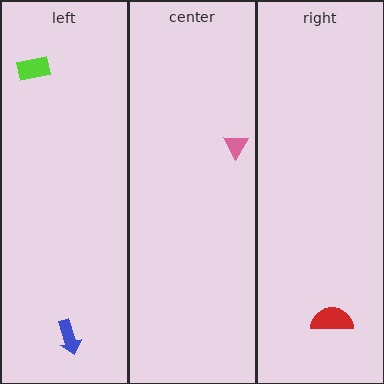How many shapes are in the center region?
1.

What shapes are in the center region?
The pink triangle.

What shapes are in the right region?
The red semicircle.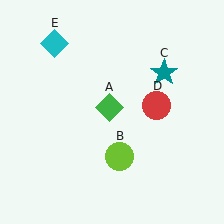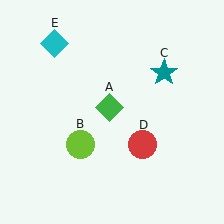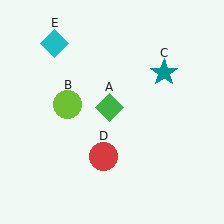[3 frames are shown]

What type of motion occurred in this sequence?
The lime circle (object B), red circle (object D) rotated clockwise around the center of the scene.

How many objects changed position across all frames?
2 objects changed position: lime circle (object B), red circle (object D).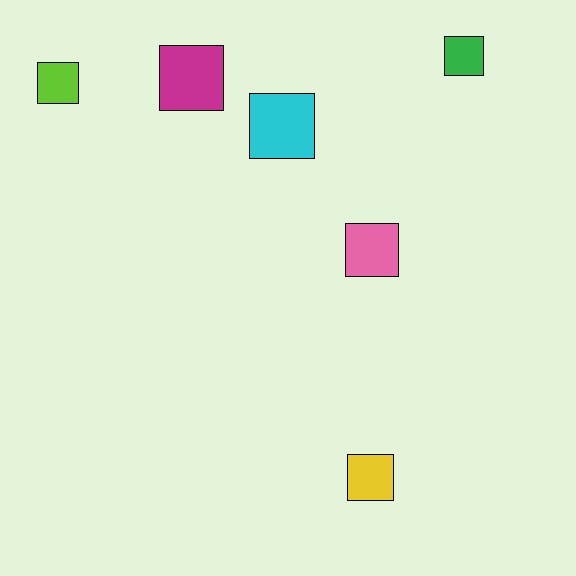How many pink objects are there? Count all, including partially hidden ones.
There is 1 pink object.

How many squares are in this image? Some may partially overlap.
There are 6 squares.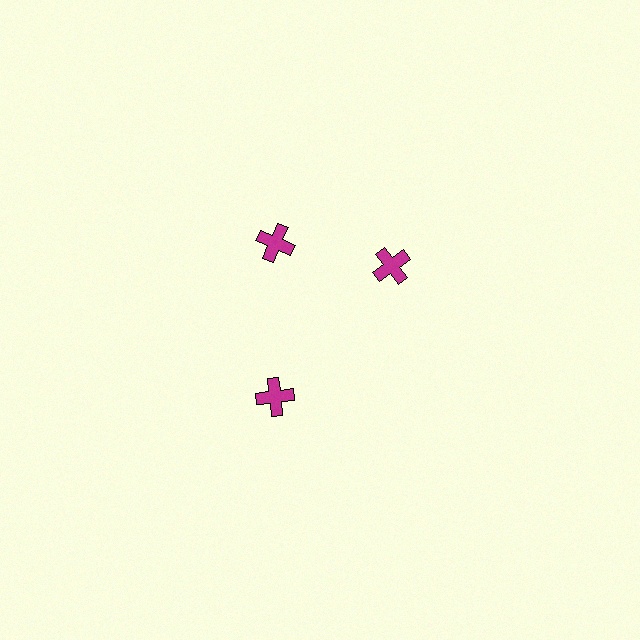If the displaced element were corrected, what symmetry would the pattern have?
It would have 3-fold rotational symmetry — the pattern would map onto itself every 120 degrees.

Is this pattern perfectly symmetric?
No. The 3 magenta crosses are arranged in a ring, but one element near the 3 o'clock position is rotated out of alignment along the ring, breaking the 3-fold rotational symmetry.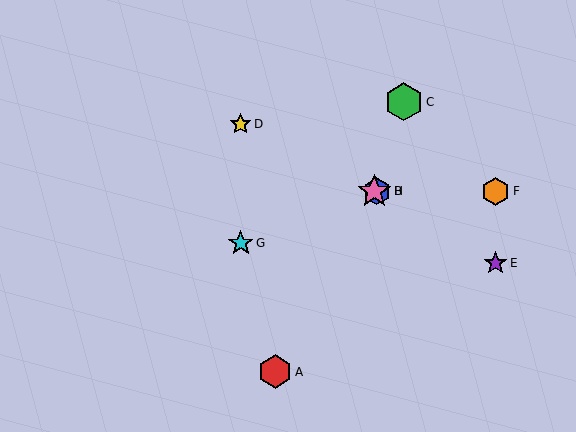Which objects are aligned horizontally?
Objects B, F, H are aligned horizontally.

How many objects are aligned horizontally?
3 objects (B, F, H) are aligned horizontally.